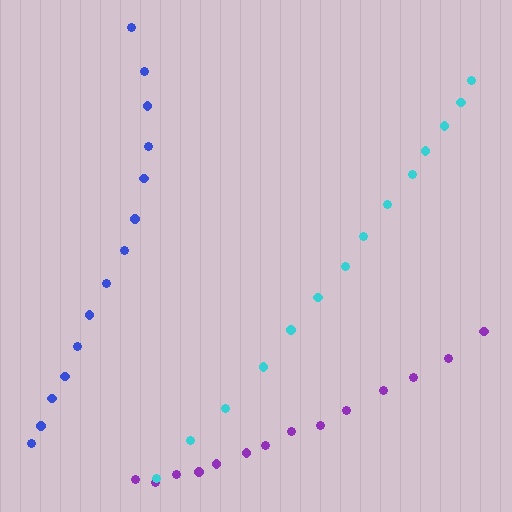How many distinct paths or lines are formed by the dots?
There are 3 distinct paths.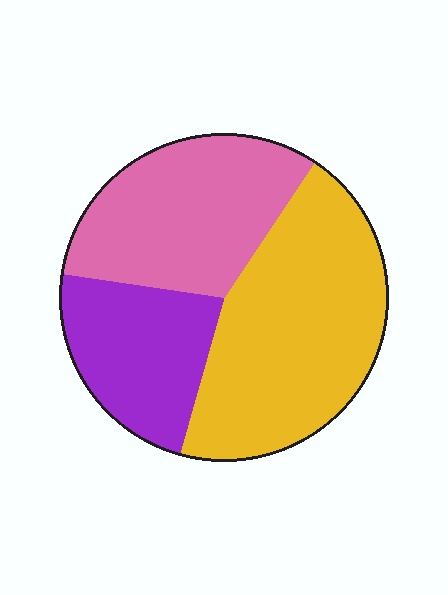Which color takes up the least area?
Purple, at roughly 25%.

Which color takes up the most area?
Yellow, at roughly 45%.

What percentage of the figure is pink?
Pink covers about 30% of the figure.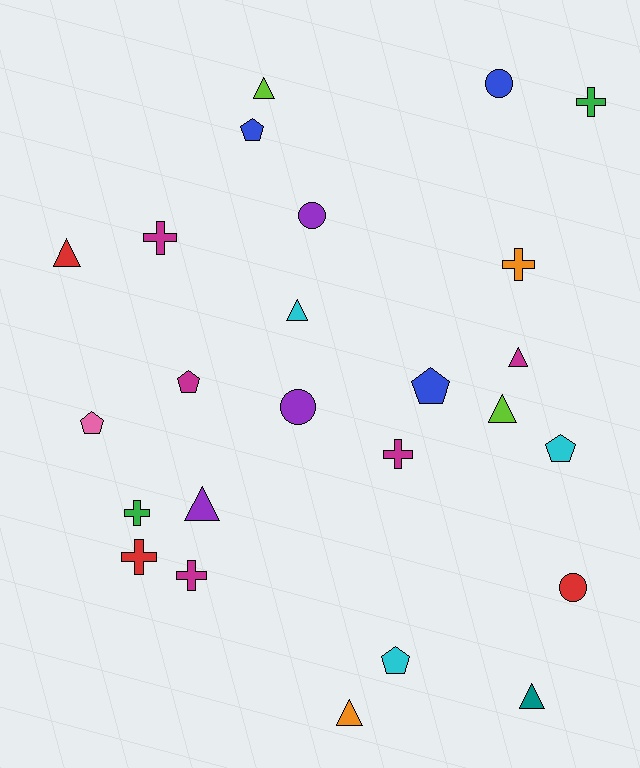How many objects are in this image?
There are 25 objects.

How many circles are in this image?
There are 4 circles.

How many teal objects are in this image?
There is 1 teal object.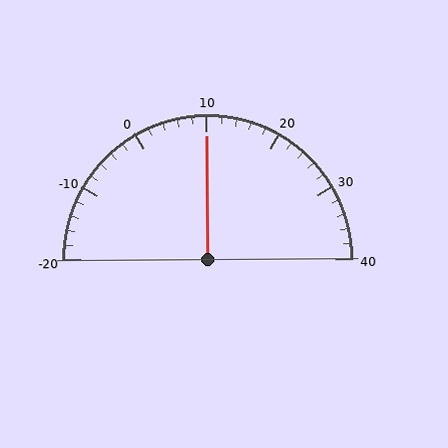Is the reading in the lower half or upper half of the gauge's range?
The reading is in the upper half of the range (-20 to 40).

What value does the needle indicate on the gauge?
The needle indicates approximately 10.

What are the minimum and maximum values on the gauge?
The gauge ranges from -20 to 40.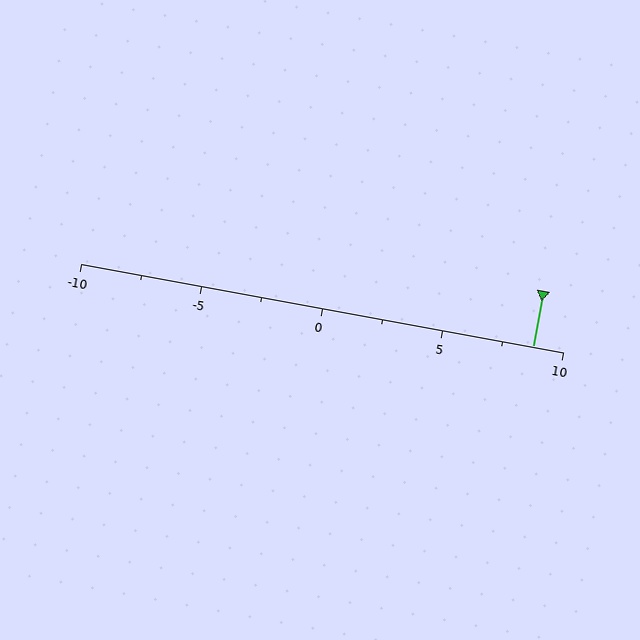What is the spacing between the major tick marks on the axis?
The major ticks are spaced 5 apart.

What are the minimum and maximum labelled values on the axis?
The axis runs from -10 to 10.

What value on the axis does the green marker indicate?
The marker indicates approximately 8.8.